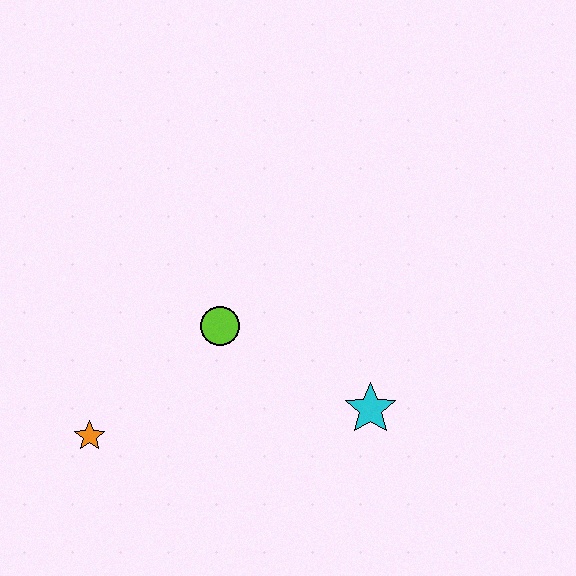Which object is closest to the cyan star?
The lime circle is closest to the cyan star.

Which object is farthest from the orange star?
The cyan star is farthest from the orange star.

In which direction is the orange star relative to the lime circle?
The orange star is to the left of the lime circle.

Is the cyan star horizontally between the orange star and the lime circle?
No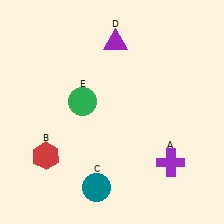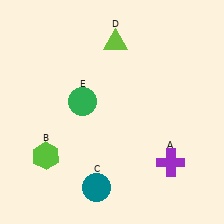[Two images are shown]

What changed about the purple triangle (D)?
In Image 1, D is purple. In Image 2, it changed to lime.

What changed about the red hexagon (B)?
In Image 1, B is red. In Image 2, it changed to lime.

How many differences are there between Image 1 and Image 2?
There are 2 differences between the two images.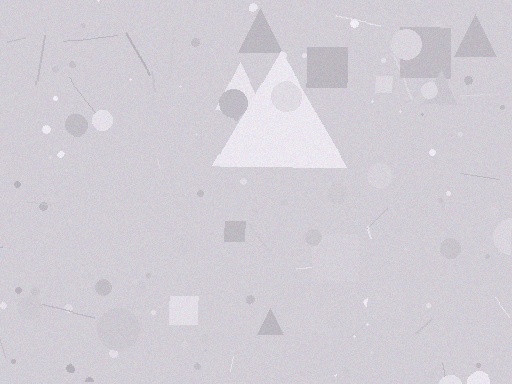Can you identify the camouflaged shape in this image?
The camouflaged shape is a triangle.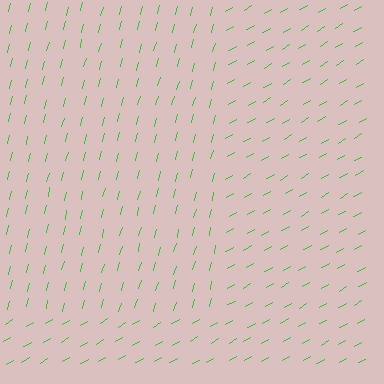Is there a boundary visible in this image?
Yes, there is a texture boundary formed by a change in line orientation.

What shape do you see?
I see a rectangle.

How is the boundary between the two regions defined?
The boundary is defined purely by a change in line orientation (approximately 45 degrees difference). All lines are the same color and thickness.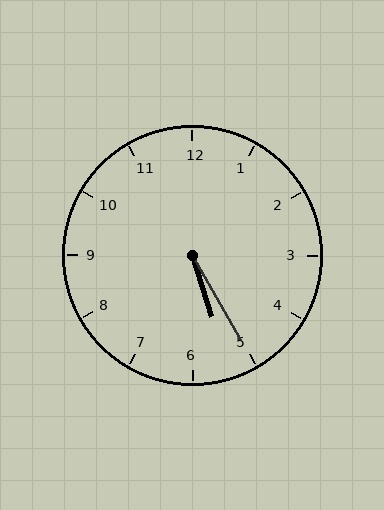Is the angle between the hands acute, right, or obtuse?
It is acute.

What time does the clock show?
5:25.